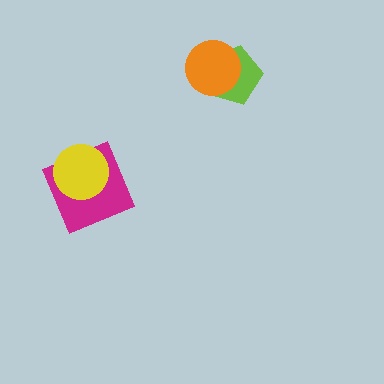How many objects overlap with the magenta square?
1 object overlaps with the magenta square.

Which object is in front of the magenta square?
The yellow circle is in front of the magenta square.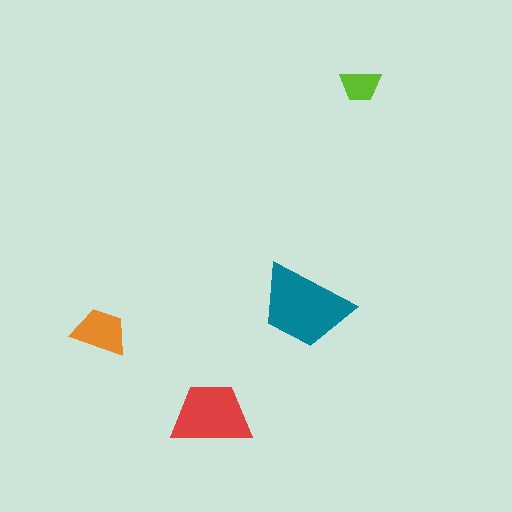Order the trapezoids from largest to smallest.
the teal one, the red one, the orange one, the lime one.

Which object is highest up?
The lime trapezoid is topmost.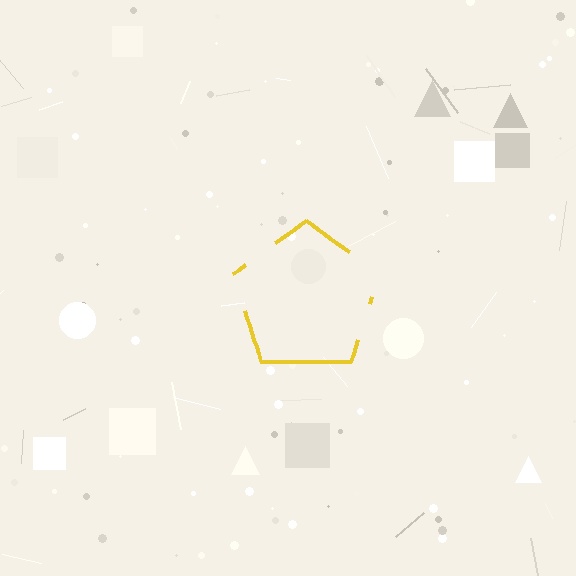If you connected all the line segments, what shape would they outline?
They would outline a pentagon.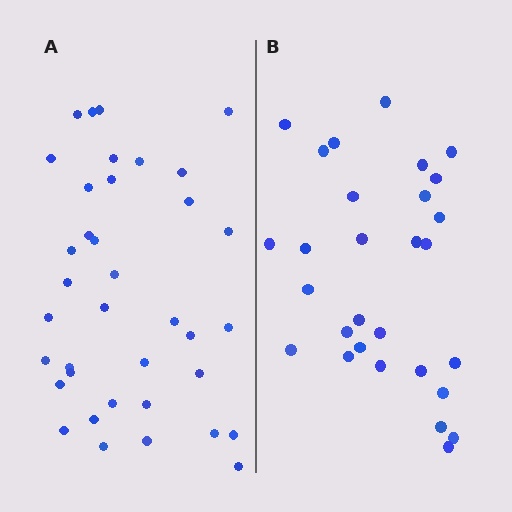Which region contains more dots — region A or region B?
Region A (the left region) has more dots.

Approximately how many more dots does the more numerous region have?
Region A has roughly 8 or so more dots than region B.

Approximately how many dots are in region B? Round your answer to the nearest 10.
About 30 dots. (The exact count is 29, which rounds to 30.)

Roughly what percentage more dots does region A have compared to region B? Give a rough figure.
About 30% more.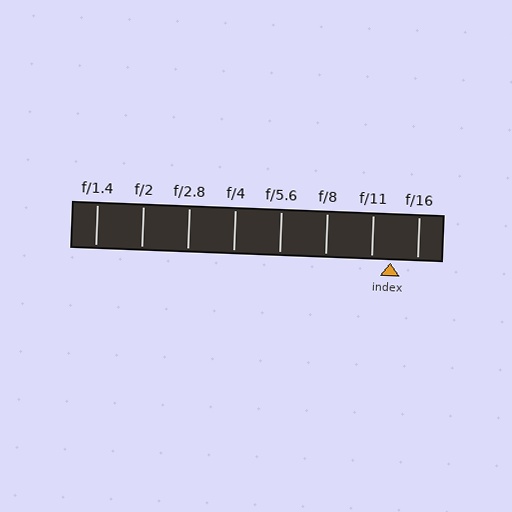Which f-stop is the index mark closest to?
The index mark is closest to f/11.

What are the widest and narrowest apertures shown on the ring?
The widest aperture shown is f/1.4 and the narrowest is f/16.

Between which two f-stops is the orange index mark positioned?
The index mark is between f/11 and f/16.